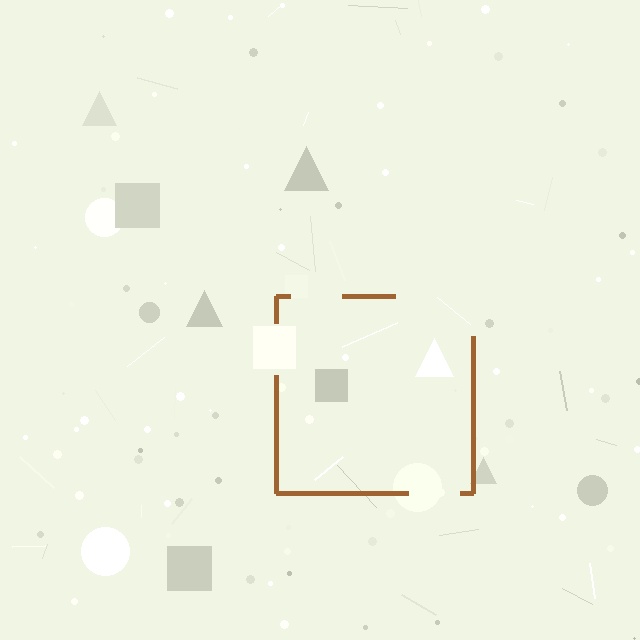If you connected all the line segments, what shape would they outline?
They would outline a square.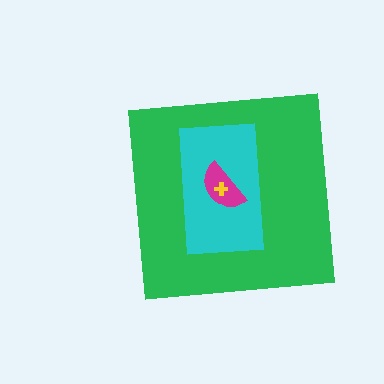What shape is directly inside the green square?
The cyan rectangle.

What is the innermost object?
The yellow cross.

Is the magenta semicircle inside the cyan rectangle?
Yes.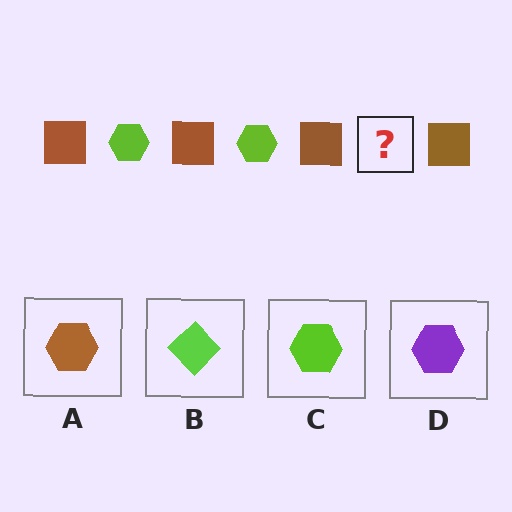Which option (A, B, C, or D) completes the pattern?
C.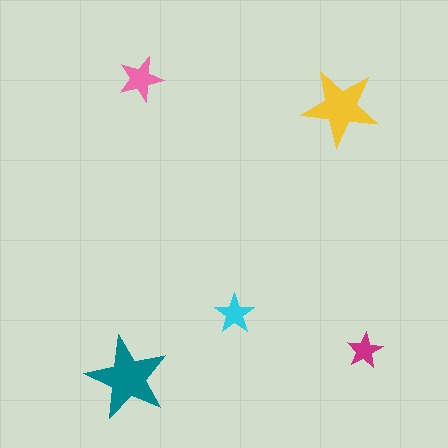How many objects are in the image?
There are 5 objects in the image.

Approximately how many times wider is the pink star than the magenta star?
About 1.5 times wider.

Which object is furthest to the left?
The teal star is leftmost.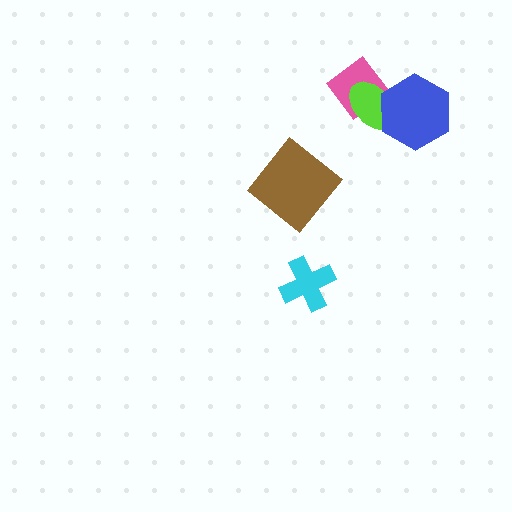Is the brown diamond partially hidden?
No, no other shape covers it.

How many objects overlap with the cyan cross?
0 objects overlap with the cyan cross.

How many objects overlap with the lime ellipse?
2 objects overlap with the lime ellipse.